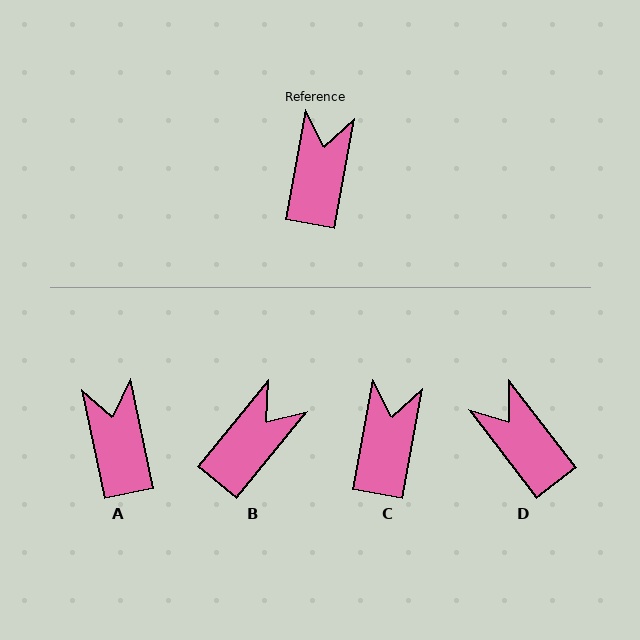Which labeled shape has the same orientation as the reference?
C.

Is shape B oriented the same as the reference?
No, it is off by about 29 degrees.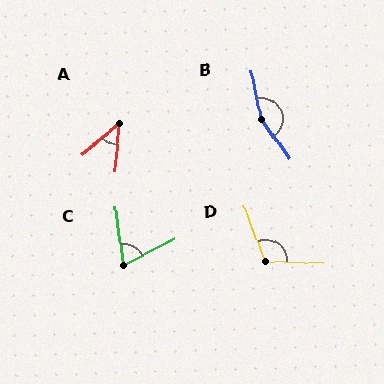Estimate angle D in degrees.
Approximately 113 degrees.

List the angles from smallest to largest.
A (45°), C (70°), D (113°), B (156°).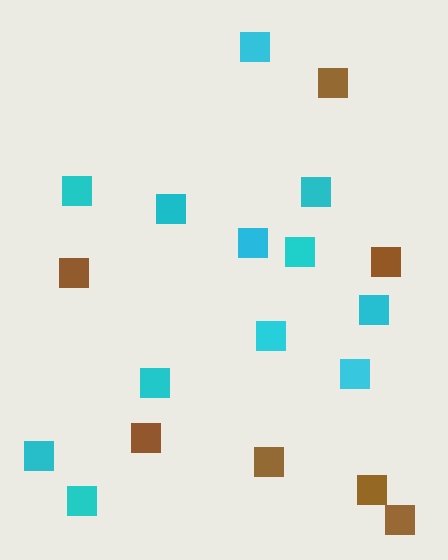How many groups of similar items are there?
There are 2 groups: one group of cyan squares (12) and one group of brown squares (7).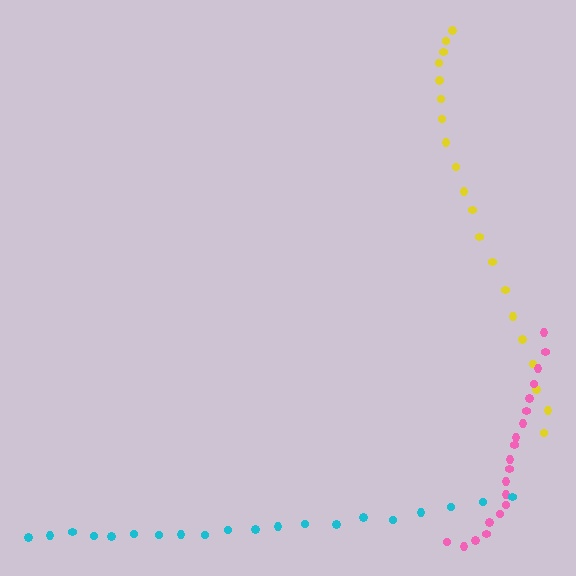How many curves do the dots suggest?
There are 3 distinct paths.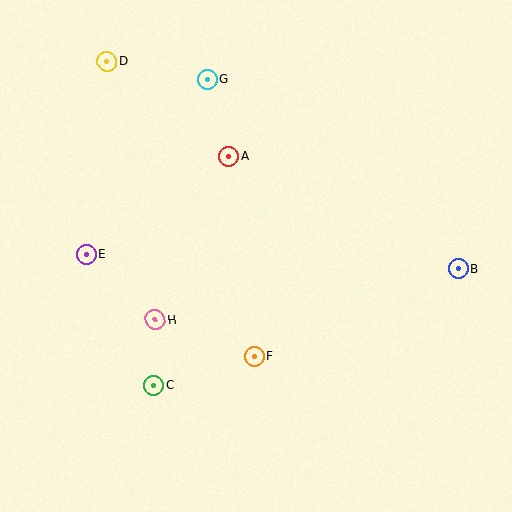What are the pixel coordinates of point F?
Point F is at (254, 356).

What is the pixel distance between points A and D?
The distance between A and D is 154 pixels.